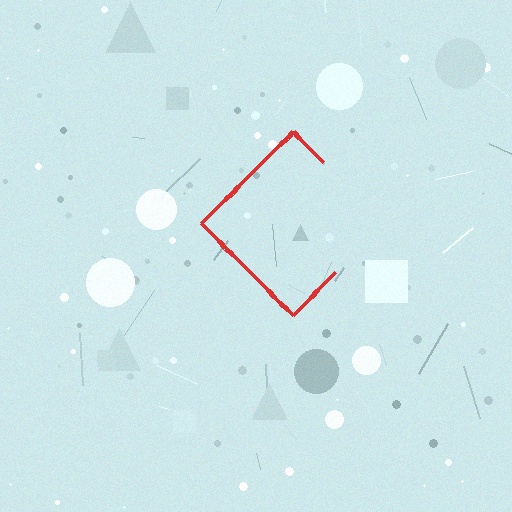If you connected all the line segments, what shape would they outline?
They would outline a diamond.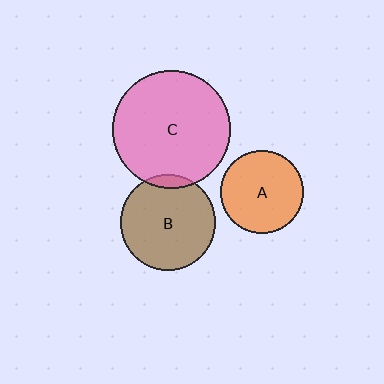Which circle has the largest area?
Circle C (pink).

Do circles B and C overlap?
Yes.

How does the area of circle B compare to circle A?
Approximately 1.3 times.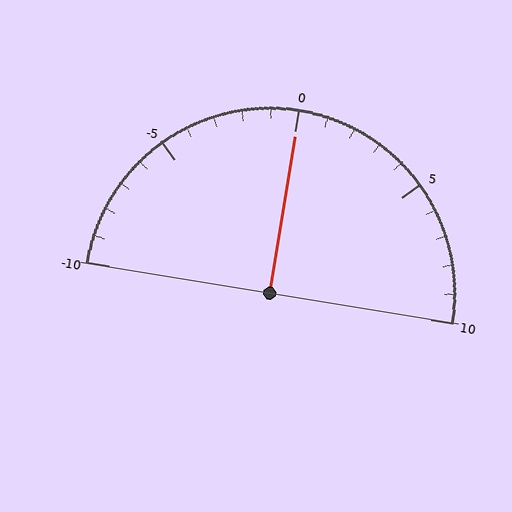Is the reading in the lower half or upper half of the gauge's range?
The reading is in the upper half of the range (-10 to 10).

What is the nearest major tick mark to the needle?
The nearest major tick mark is 0.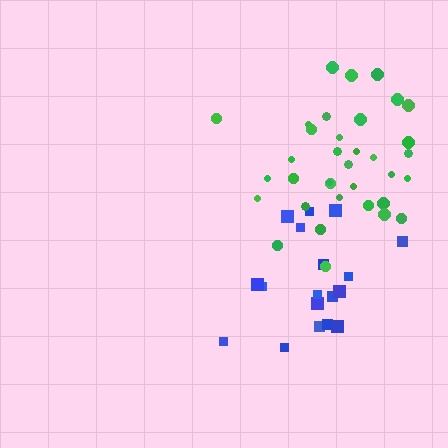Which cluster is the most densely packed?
Green.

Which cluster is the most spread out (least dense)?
Blue.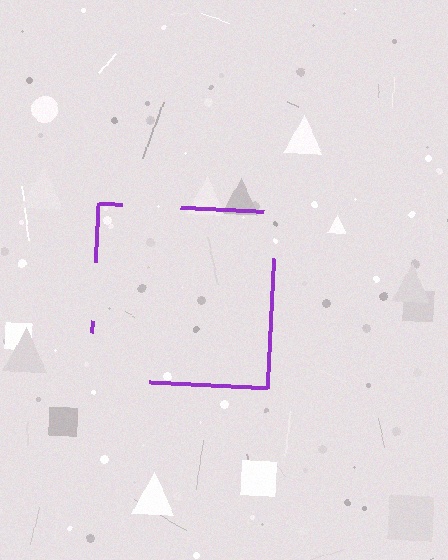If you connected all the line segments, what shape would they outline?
They would outline a square.